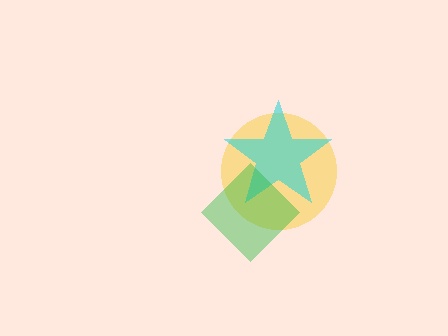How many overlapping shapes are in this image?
There are 3 overlapping shapes in the image.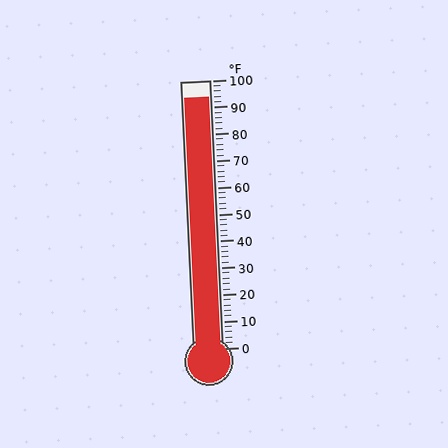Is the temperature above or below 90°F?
The temperature is above 90°F.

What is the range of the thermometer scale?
The thermometer scale ranges from 0°F to 100°F.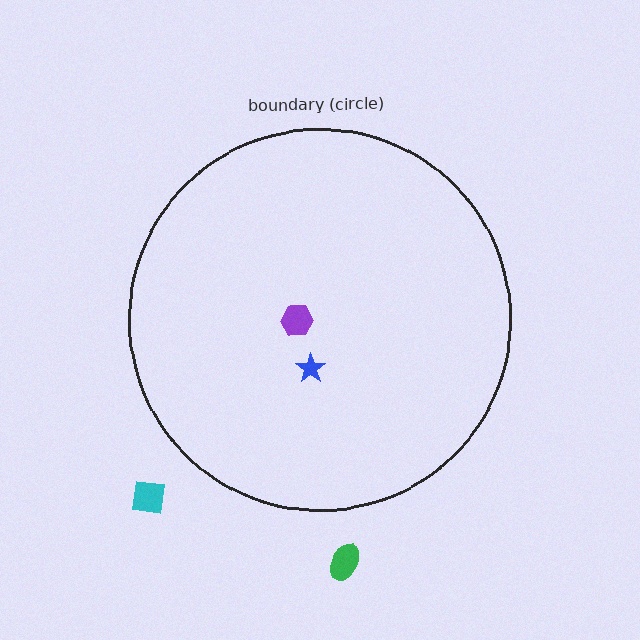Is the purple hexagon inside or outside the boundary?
Inside.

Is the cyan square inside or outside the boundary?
Outside.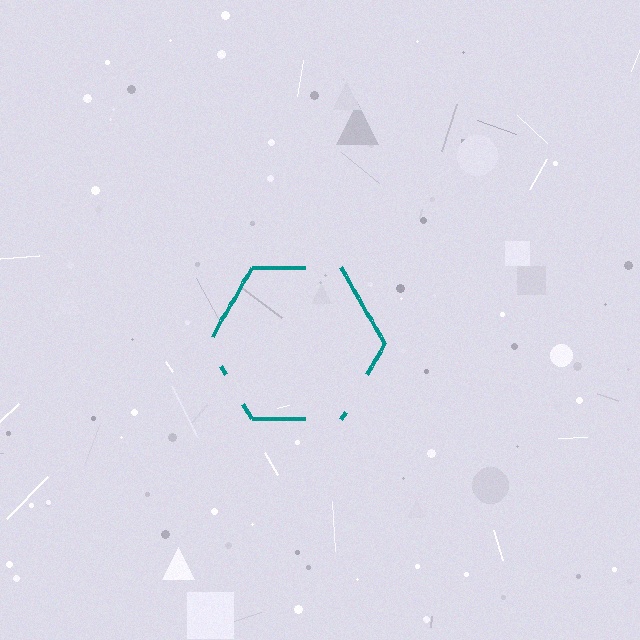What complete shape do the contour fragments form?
The contour fragments form a hexagon.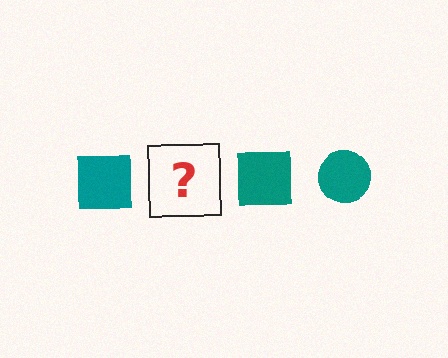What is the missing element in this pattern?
The missing element is a teal circle.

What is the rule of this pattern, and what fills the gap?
The rule is that the pattern cycles through square, circle shapes in teal. The gap should be filled with a teal circle.